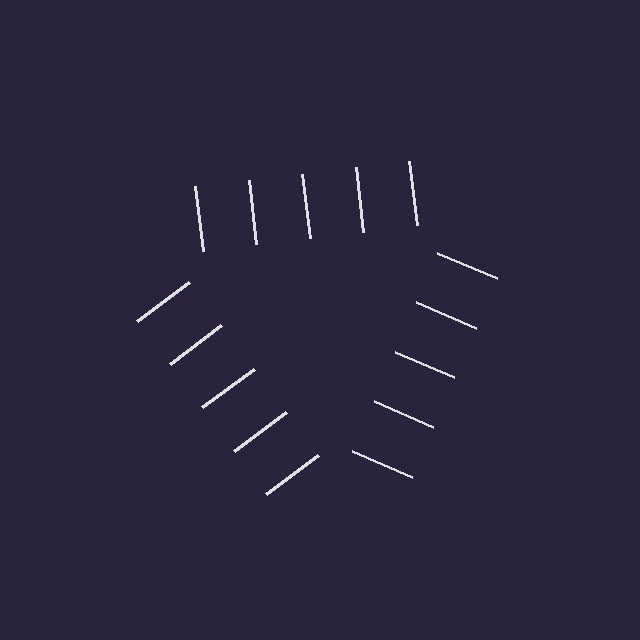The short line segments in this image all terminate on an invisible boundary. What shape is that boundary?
An illusory triangle — the line segments terminate on its edges but no continuous stroke is drawn.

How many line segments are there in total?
15 — 5 along each of the 3 edges.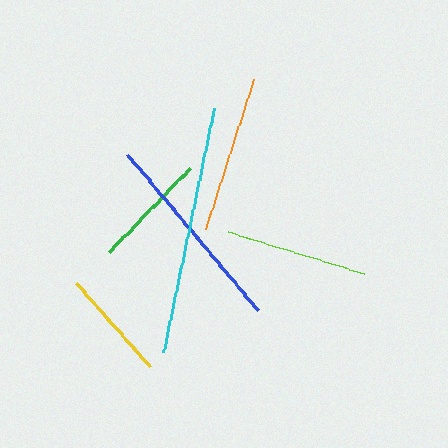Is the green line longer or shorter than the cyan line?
The cyan line is longer than the green line.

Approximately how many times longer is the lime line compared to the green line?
The lime line is approximately 1.2 times the length of the green line.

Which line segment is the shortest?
The yellow line is the shortest at approximately 112 pixels.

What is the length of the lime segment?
The lime segment is approximately 143 pixels long.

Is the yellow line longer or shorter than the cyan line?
The cyan line is longer than the yellow line.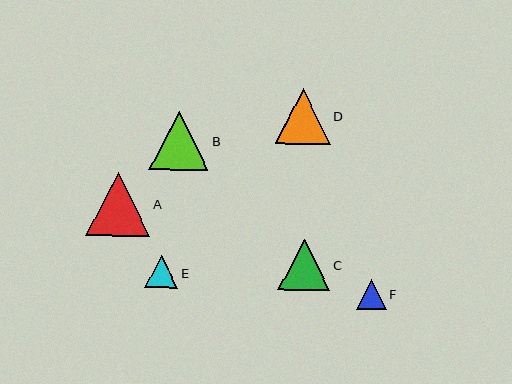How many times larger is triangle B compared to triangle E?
Triangle B is approximately 1.8 times the size of triangle E.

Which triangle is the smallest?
Triangle F is the smallest with a size of approximately 30 pixels.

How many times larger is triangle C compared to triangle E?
Triangle C is approximately 1.6 times the size of triangle E.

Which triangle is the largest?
Triangle A is the largest with a size of approximately 63 pixels.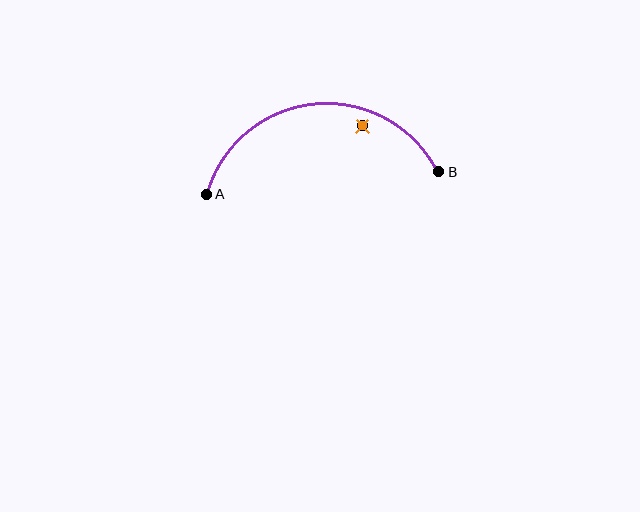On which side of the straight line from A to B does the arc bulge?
The arc bulges above the straight line connecting A and B.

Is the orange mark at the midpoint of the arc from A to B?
No — the orange mark does not lie on the arc at all. It sits slightly inside the curve.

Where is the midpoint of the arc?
The arc midpoint is the point on the curve farthest from the straight line joining A and B. It sits above that line.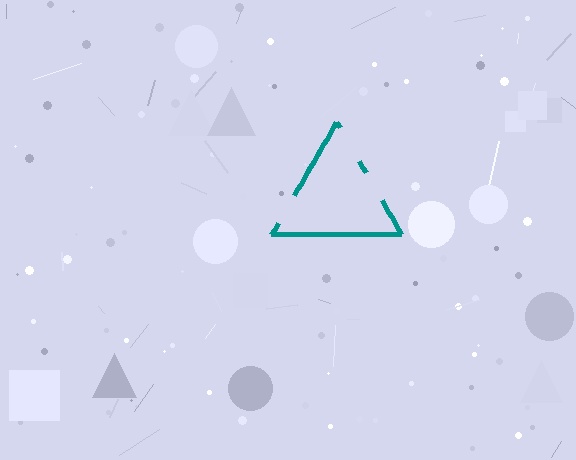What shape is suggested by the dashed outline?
The dashed outline suggests a triangle.